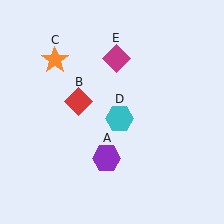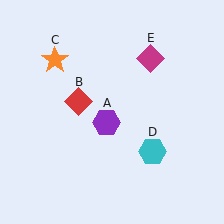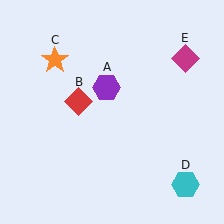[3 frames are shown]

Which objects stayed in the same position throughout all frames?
Red diamond (object B) and orange star (object C) remained stationary.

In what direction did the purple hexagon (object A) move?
The purple hexagon (object A) moved up.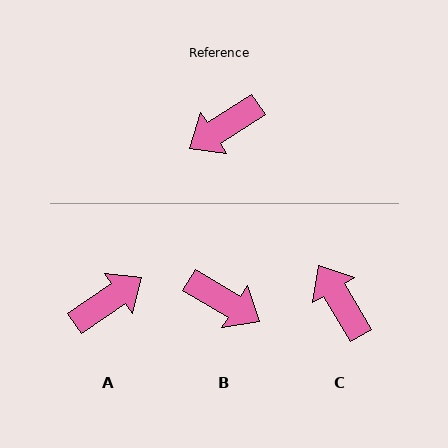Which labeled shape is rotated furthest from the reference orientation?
A, about 178 degrees away.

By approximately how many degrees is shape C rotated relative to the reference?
Approximately 91 degrees clockwise.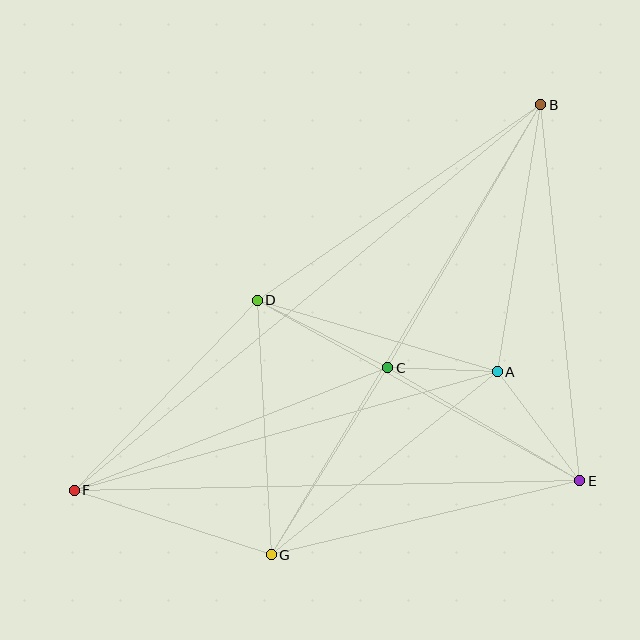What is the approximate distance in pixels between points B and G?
The distance between B and G is approximately 525 pixels.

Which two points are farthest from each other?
Points B and F are farthest from each other.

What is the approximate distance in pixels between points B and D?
The distance between B and D is approximately 344 pixels.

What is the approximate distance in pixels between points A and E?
The distance between A and E is approximately 137 pixels.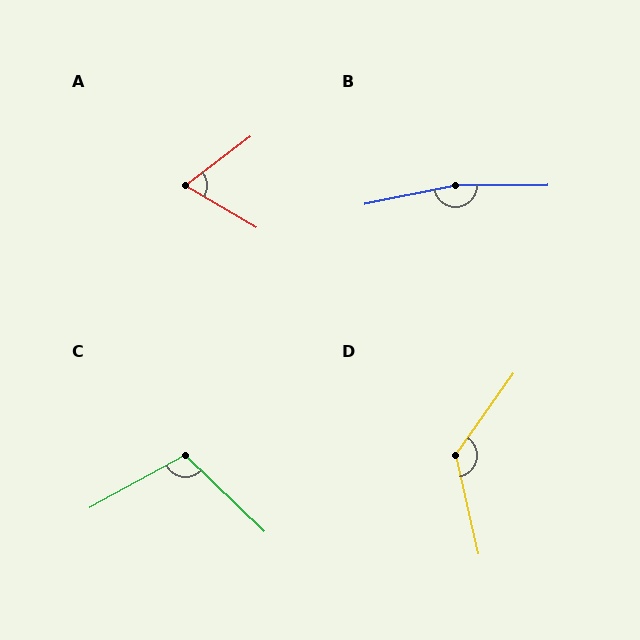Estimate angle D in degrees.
Approximately 132 degrees.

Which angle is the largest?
B, at approximately 169 degrees.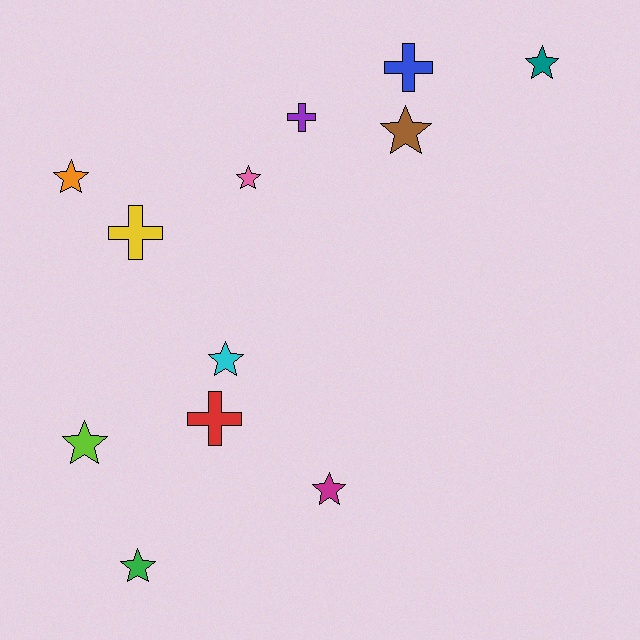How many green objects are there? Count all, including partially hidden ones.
There is 1 green object.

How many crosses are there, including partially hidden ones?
There are 4 crosses.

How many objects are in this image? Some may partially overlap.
There are 12 objects.